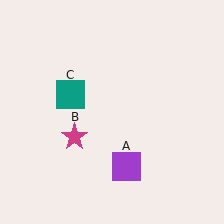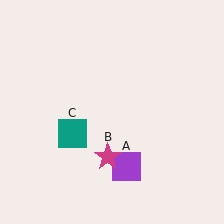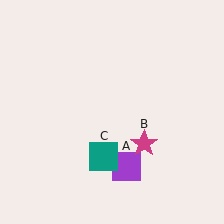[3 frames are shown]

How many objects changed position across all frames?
2 objects changed position: magenta star (object B), teal square (object C).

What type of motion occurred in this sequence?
The magenta star (object B), teal square (object C) rotated counterclockwise around the center of the scene.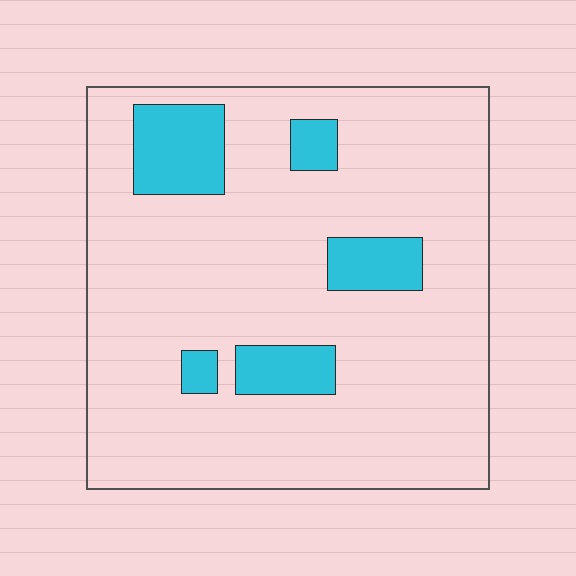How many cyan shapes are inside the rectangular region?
5.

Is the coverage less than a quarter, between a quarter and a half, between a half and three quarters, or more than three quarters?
Less than a quarter.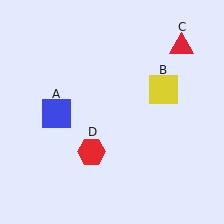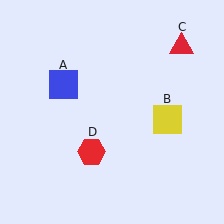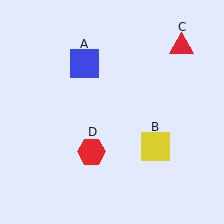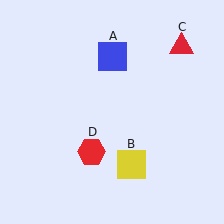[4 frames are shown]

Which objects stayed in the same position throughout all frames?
Red triangle (object C) and red hexagon (object D) remained stationary.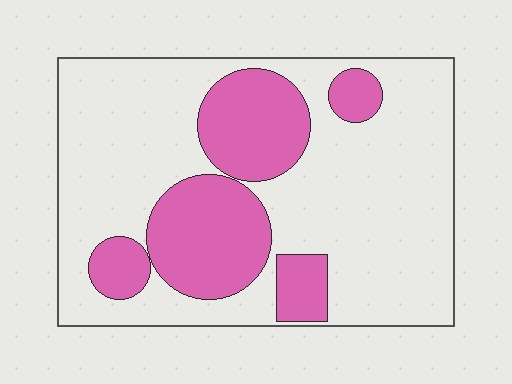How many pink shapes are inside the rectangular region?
5.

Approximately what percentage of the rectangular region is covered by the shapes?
Approximately 30%.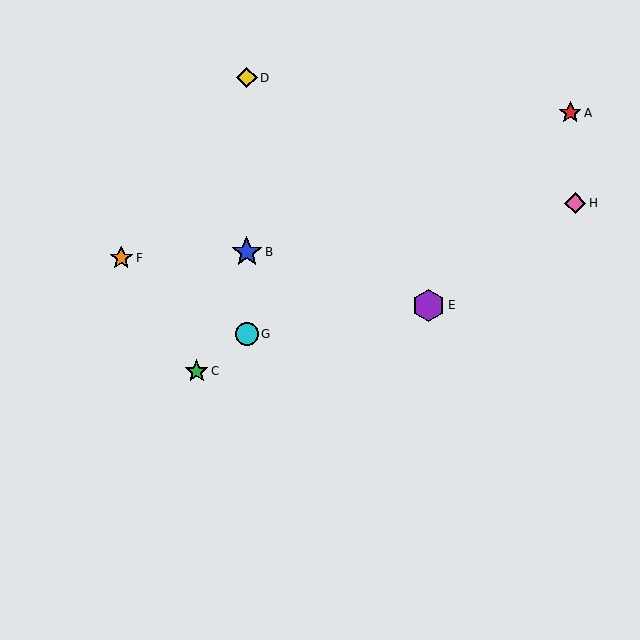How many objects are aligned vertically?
3 objects (B, D, G) are aligned vertically.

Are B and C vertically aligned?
No, B is at x≈247 and C is at x≈197.